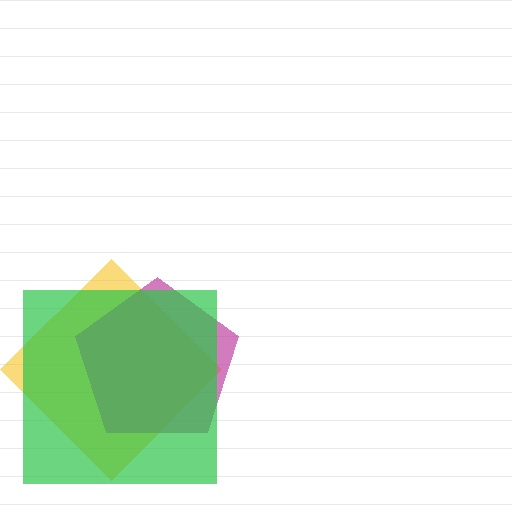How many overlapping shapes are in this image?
There are 3 overlapping shapes in the image.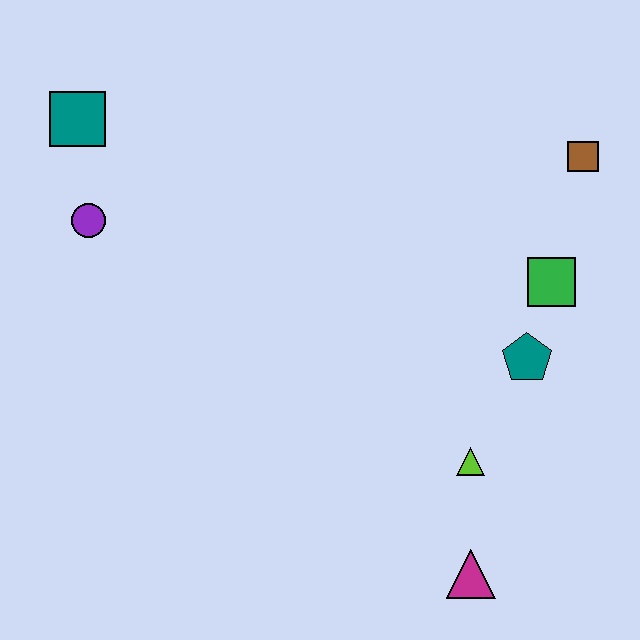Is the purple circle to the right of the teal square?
Yes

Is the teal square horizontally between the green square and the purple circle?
No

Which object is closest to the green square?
The teal pentagon is closest to the green square.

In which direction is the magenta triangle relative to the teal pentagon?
The magenta triangle is below the teal pentagon.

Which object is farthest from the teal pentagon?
The teal square is farthest from the teal pentagon.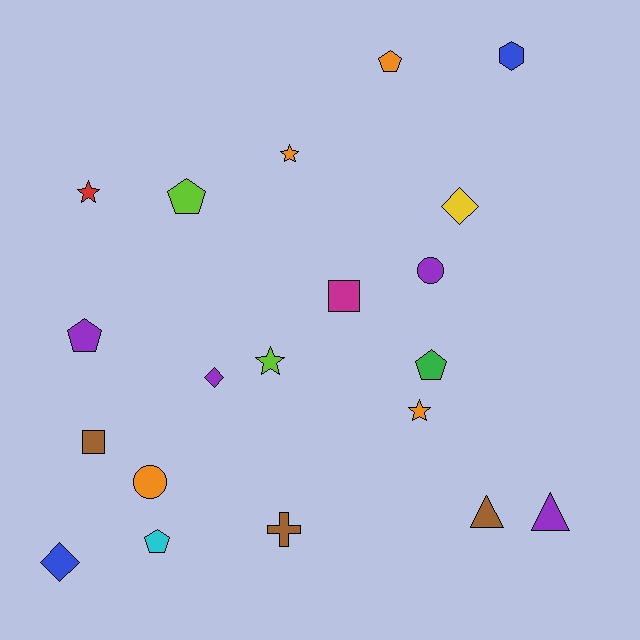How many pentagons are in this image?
There are 5 pentagons.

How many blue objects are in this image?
There are 2 blue objects.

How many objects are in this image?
There are 20 objects.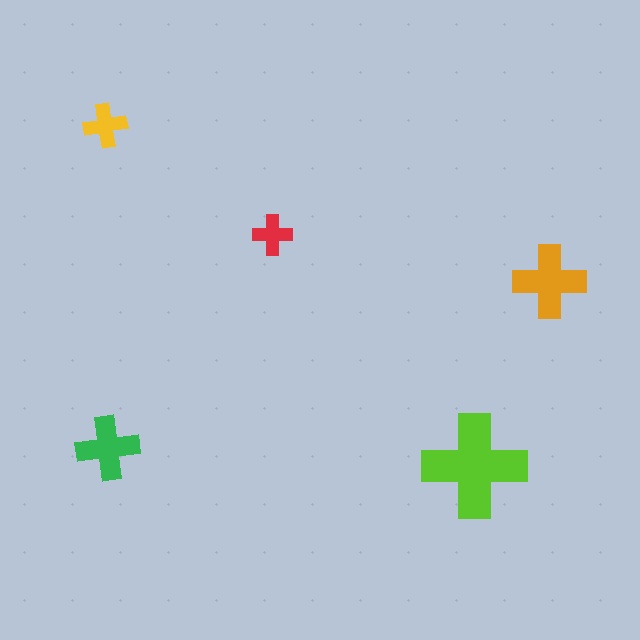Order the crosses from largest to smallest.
the lime one, the orange one, the green one, the yellow one, the red one.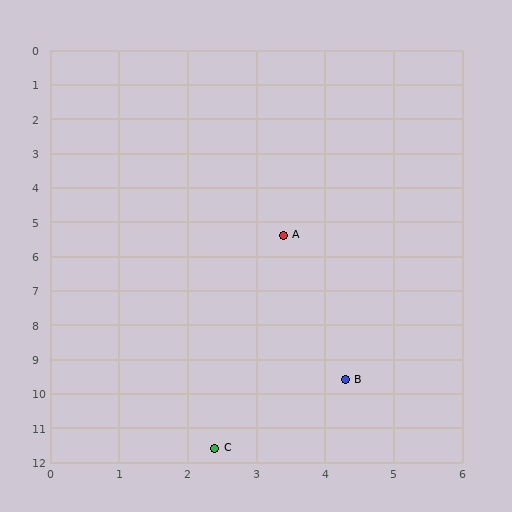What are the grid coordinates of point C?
Point C is at approximately (2.4, 11.6).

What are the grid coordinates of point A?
Point A is at approximately (3.4, 5.4).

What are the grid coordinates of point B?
Point B is at approximately (4.3, 9.6).